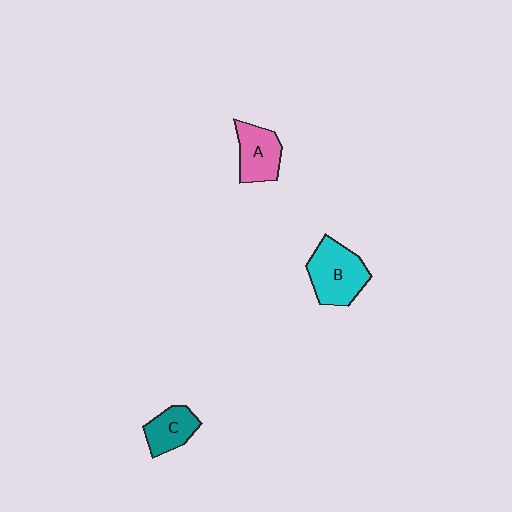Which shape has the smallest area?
Shape C (teal).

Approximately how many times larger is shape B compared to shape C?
Approximately 1.6 times.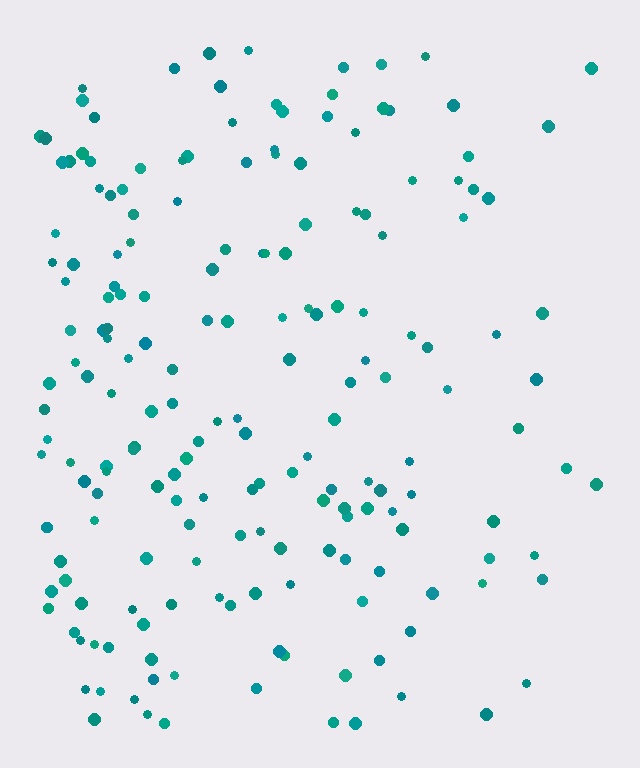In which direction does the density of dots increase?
From right to left, with the left side densest.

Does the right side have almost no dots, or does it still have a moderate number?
Still a moderate number, just noticeably fewer than the left.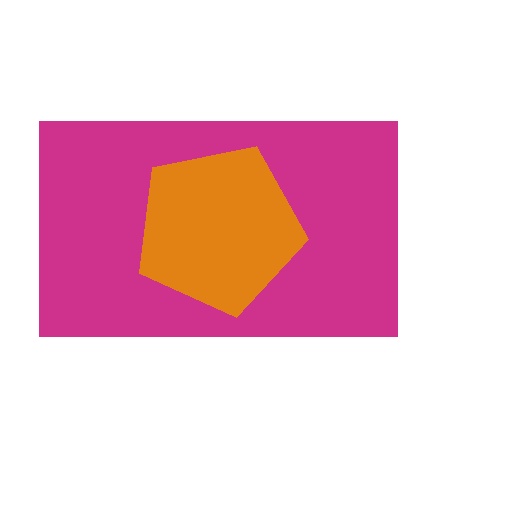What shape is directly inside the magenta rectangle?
The orange pentagon.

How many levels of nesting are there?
2.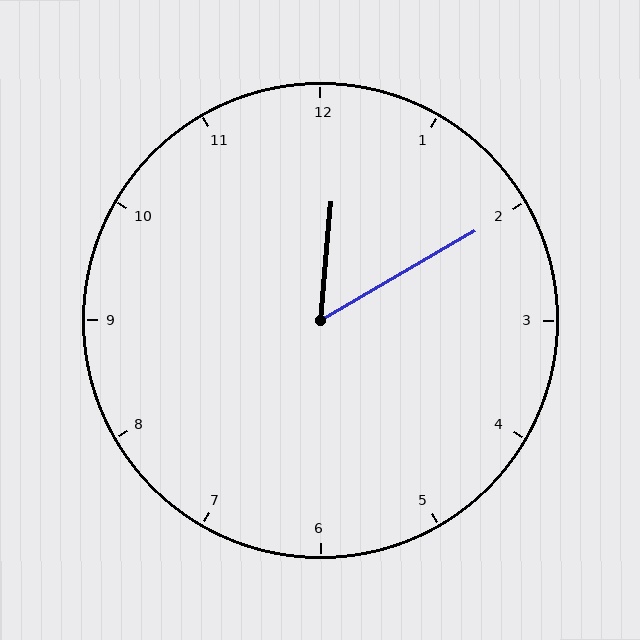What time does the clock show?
12:10.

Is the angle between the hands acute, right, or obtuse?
It is acute.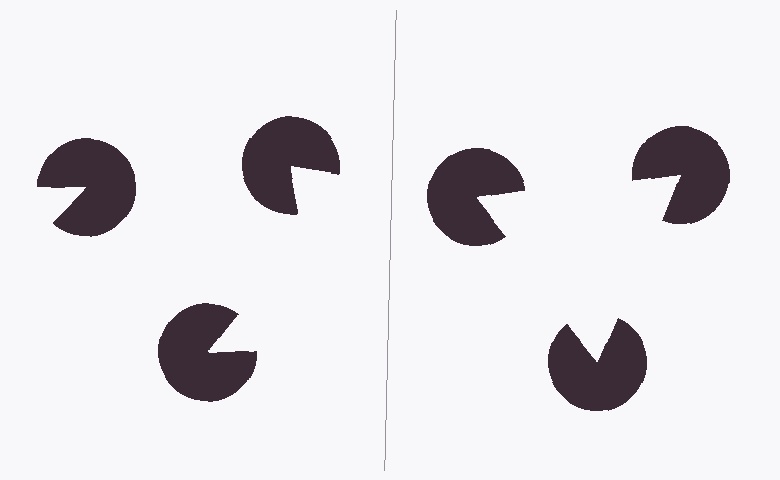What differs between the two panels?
The pac-man discs are positioned identically on both sides; only the wedge orientations differ. On the right they align to a triangle; on the left they are misaligned.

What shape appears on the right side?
An illusory triangle.